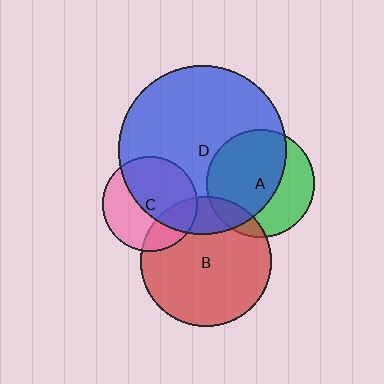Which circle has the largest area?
Circle D (blue).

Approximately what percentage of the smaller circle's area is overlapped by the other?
Approximately 55%.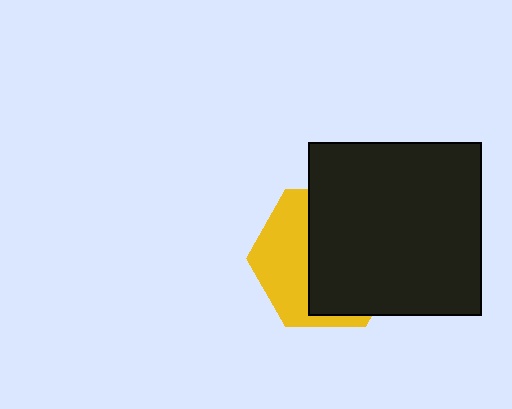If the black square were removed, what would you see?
You would see the complete yellow hexagon.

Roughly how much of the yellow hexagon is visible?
A small part of it is visible (roughly 39%).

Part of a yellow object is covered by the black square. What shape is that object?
It is a hexagon.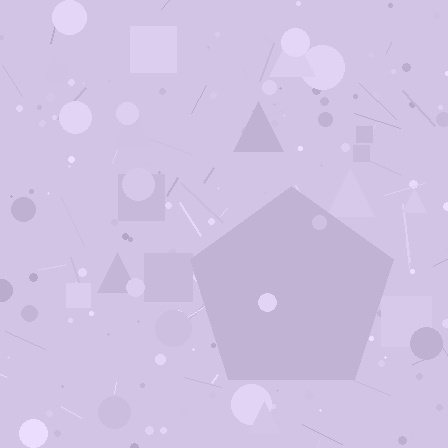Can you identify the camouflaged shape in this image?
The camouflaged shape is a pentagon.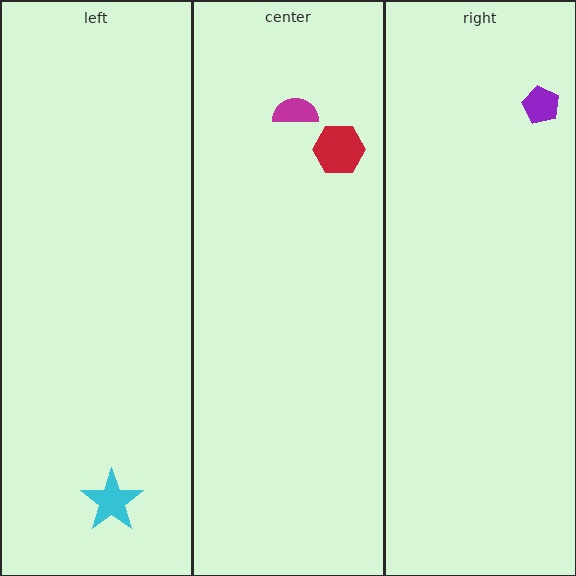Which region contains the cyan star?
The left region.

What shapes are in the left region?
The cyan star.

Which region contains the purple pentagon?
The right region.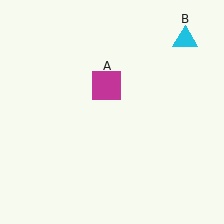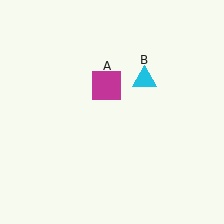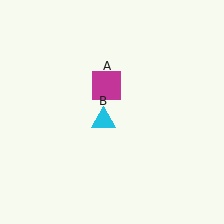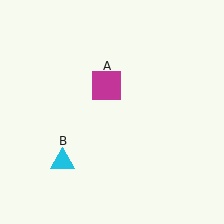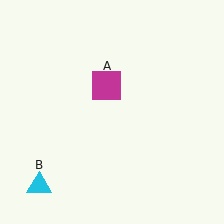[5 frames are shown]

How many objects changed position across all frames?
1 object changed position: cyan triangle (object B).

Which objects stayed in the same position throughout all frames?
Magenta square (object A) remained stationary.